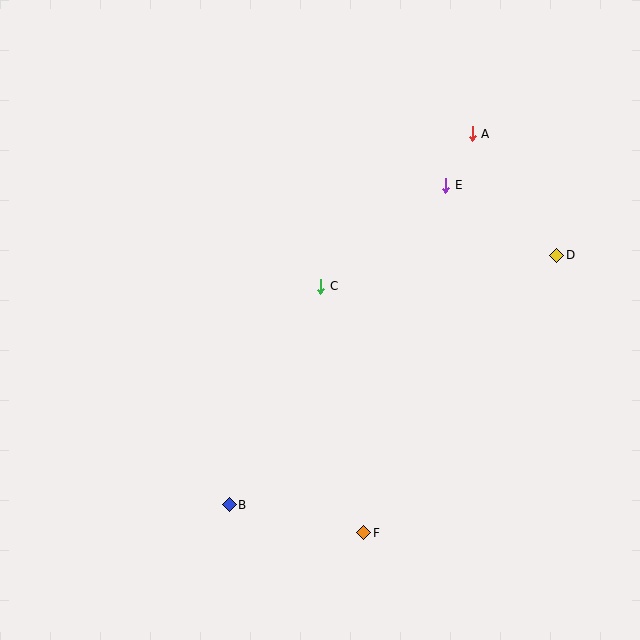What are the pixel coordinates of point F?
Point F is at (364, 533).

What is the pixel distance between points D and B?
The distance between D and B is 412 pixels.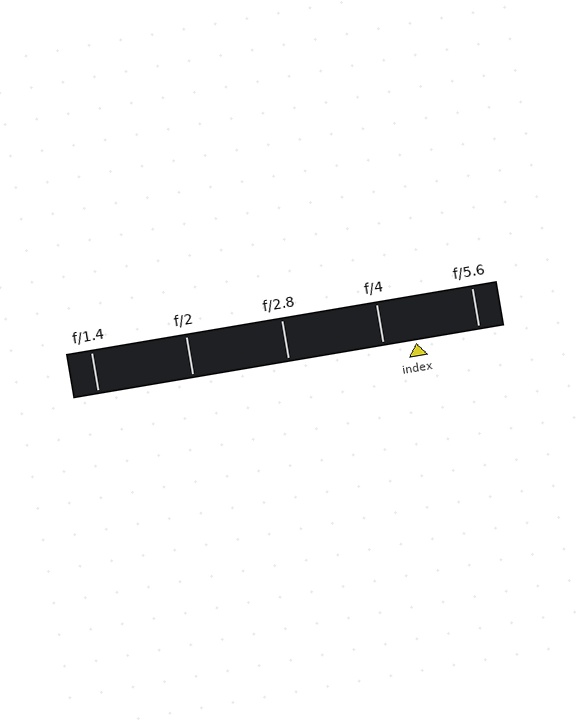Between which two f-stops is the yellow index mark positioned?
The index mark is between f/4 and f/5.6.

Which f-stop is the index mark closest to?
The index mark is closest to f/4.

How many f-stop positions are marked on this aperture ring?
There are 5 f-stop positions marked.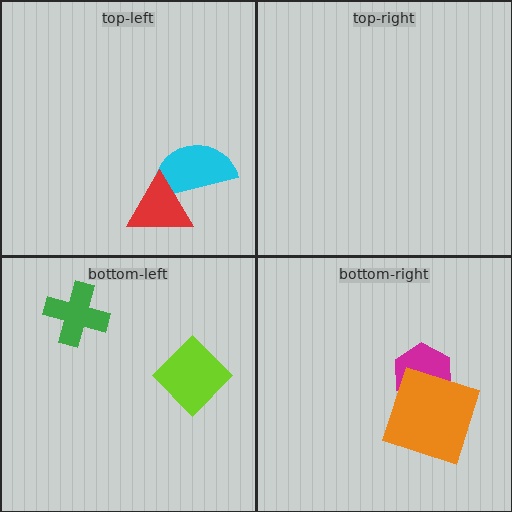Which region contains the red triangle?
The top-left region.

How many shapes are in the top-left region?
2.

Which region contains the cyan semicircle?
The top-left region.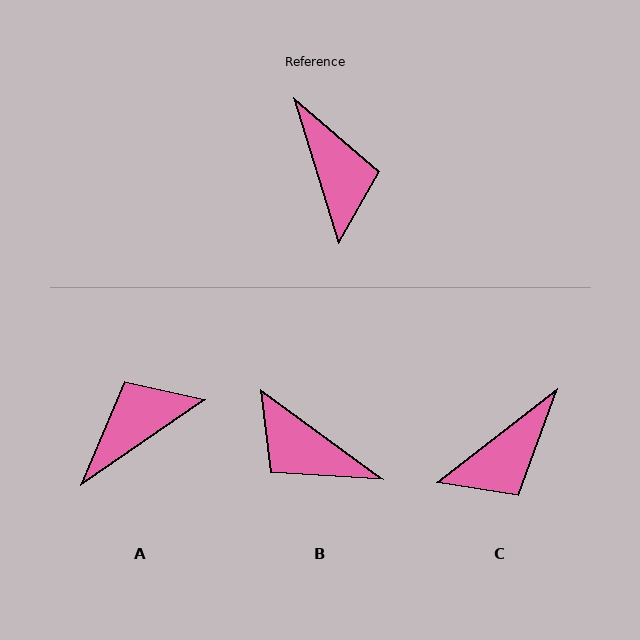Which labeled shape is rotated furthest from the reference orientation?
B, about 144 degrees away.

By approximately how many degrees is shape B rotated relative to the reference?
Approximately 144 degrees clockwise.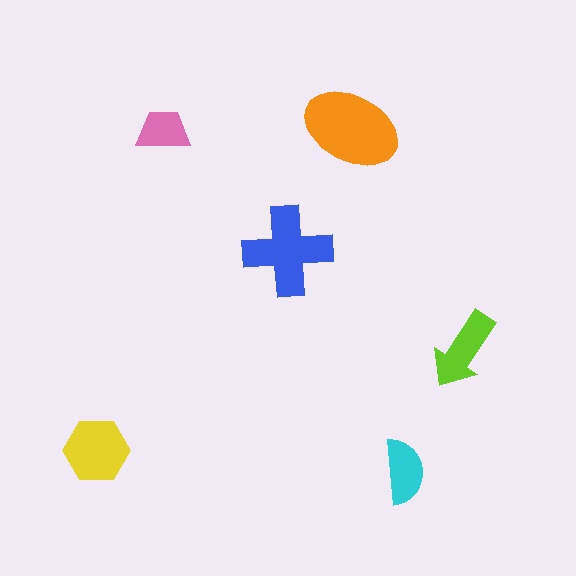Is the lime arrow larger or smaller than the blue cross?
Smaller.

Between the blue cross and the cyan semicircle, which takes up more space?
The blue cross.